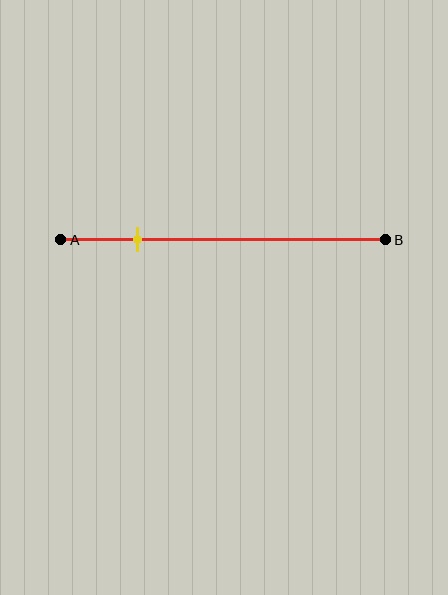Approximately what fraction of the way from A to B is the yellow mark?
The yellow mark is approximately 25% of the way from A to B.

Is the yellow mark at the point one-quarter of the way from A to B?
Yes, the mark is approximately at the one-quarter point.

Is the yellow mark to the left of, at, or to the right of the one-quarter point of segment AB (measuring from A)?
The yellow mark is approximately at the one-quarter point of segment AB.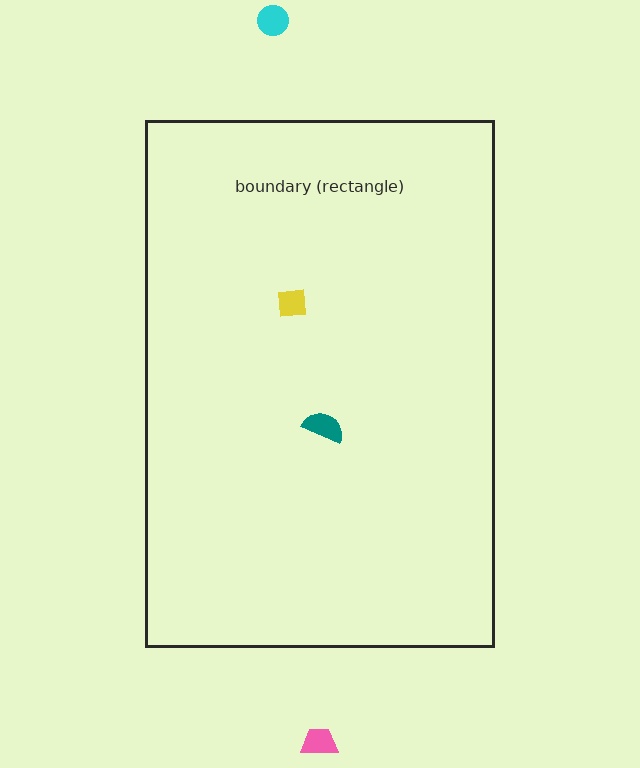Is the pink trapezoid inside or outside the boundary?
Outside.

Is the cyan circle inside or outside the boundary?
Outside.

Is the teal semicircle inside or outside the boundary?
Inside.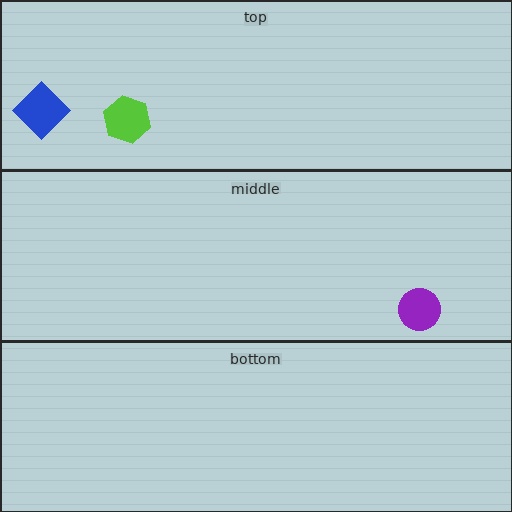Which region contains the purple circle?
The middle region.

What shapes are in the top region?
The lime hexagon, the blue diamond.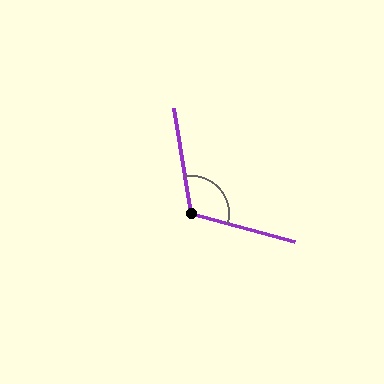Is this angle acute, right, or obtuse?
It is obtuse.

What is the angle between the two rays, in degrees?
Approximately 115 degrees.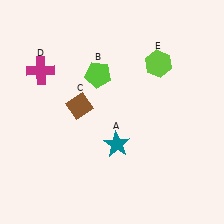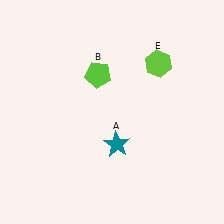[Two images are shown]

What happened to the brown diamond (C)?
The brown diamond (C) was removed in Image 2. It was in the top-left area of Image 1.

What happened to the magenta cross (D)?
The magenta cross (D) was removed in Image 2. It was in the top-left area of Image 1.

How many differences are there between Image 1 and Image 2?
There are 2 differences between the two images.